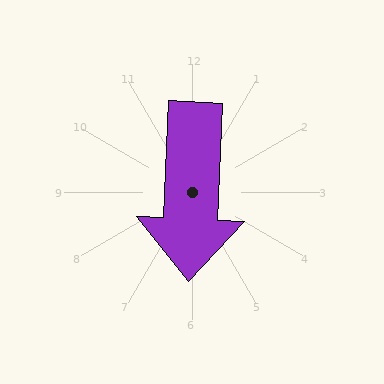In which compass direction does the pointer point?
South.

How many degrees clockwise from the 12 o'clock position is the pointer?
Approximately 182 degrees.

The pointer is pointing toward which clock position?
Roughly 6 o'clock.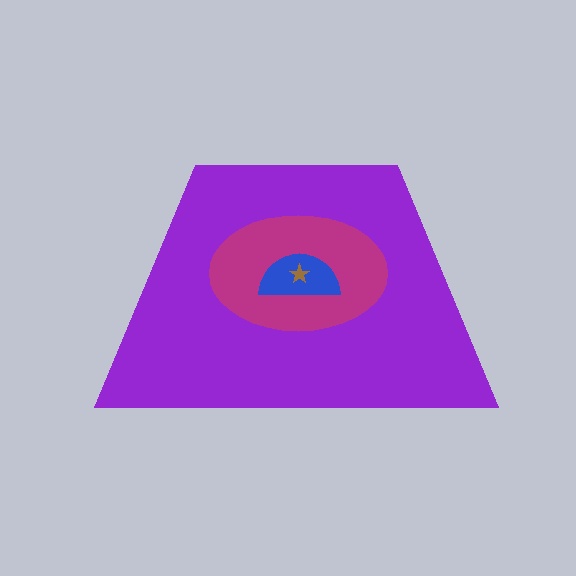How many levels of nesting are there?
4.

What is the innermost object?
The brown star.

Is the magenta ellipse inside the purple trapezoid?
Yes.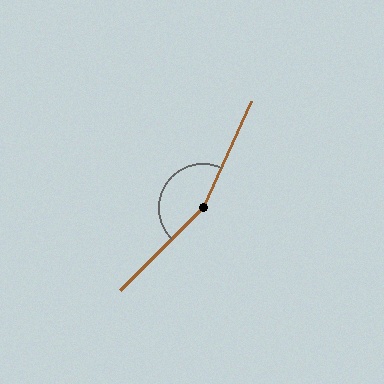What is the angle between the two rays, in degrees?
Approximately 159 degrees.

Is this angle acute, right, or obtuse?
It is obtuse.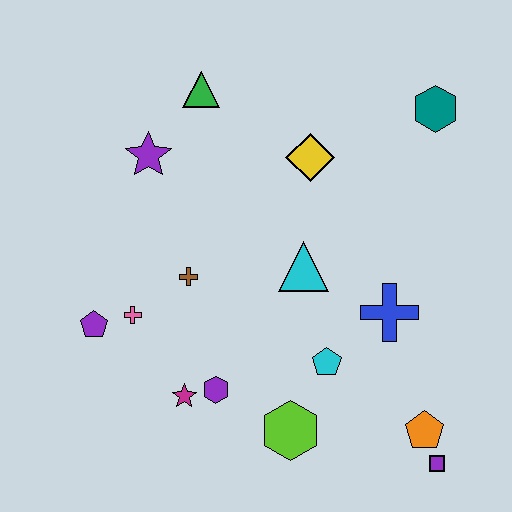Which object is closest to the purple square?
The orange pentagon is closest to the purple square.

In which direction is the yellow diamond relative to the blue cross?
The yellow diamond is above the blue cross.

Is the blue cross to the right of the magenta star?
Yes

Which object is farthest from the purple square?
The green triangle is farthest from the purple square.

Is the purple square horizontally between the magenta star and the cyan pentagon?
No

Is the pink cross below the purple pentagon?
No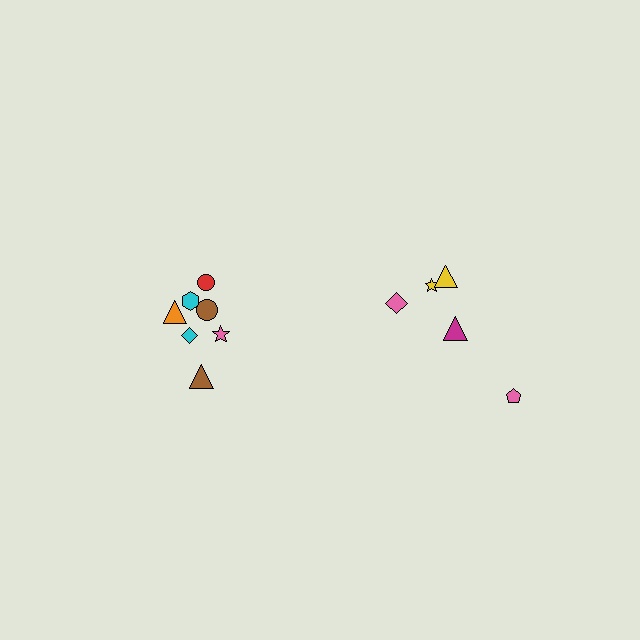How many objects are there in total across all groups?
There are 12 objects.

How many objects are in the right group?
There are 5 objects.